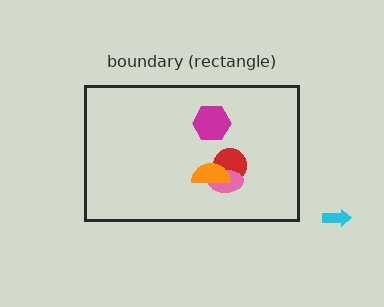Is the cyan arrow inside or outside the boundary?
Outside.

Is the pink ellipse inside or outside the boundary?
Inside.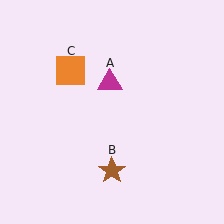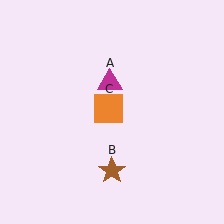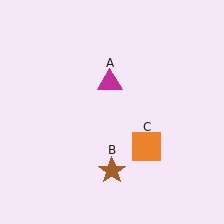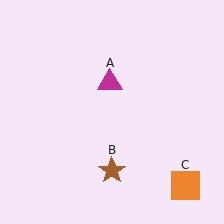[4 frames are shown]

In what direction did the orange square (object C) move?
The orange square (object C) moved down and to the right.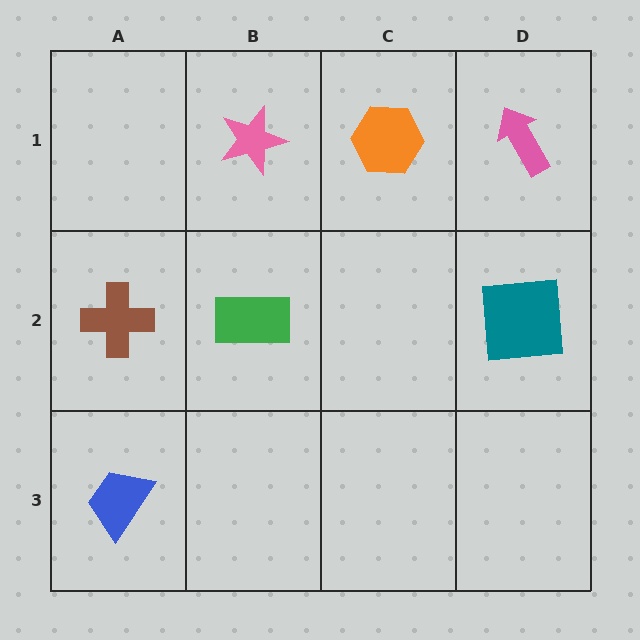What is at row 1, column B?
A pink star.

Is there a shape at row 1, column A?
No, that cell is empty.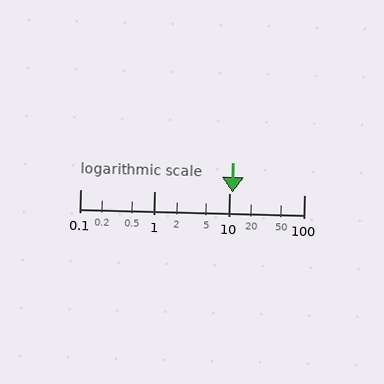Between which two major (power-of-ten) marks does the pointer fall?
The pointer is between 10 and 100.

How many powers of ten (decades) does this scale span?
The scale spans 3 decades, from 0.1 to 100.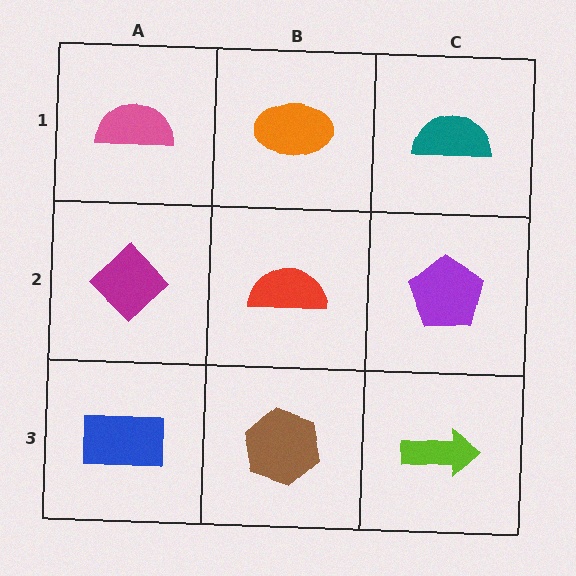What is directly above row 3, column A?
A magenta diamond.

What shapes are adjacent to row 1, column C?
A purple pentagon (row 2, column C), an orange ellipse (row 1, column B).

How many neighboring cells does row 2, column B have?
4.